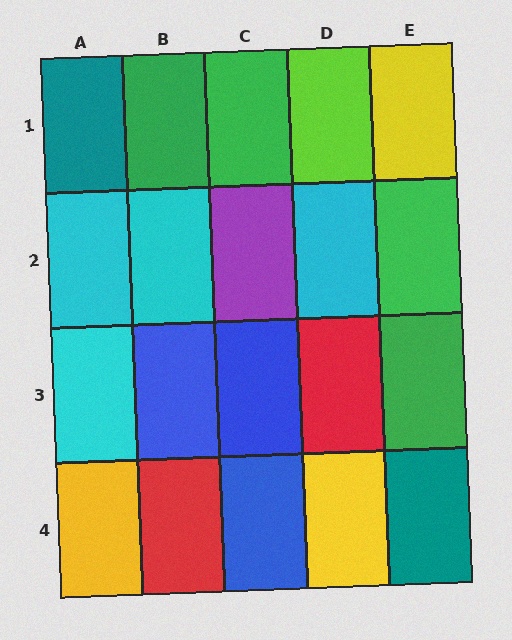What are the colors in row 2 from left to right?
Cyan, cyan, purple, cyan, green.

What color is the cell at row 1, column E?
Yellow.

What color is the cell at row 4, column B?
Red.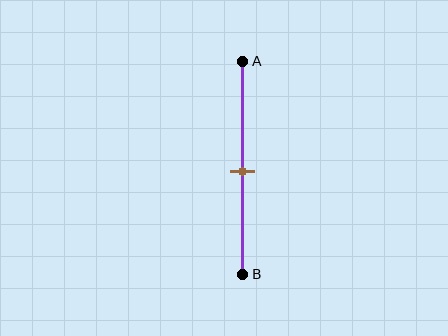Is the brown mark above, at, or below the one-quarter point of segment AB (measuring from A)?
The brown mark is below the one-quarter point of segment AB.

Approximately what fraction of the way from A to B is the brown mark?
The brown mark is approximately 50% of the way from A to B.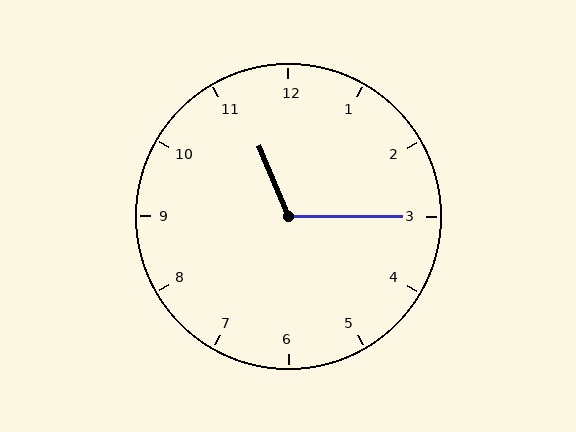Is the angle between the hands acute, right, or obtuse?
It is obtuse.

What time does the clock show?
11:15.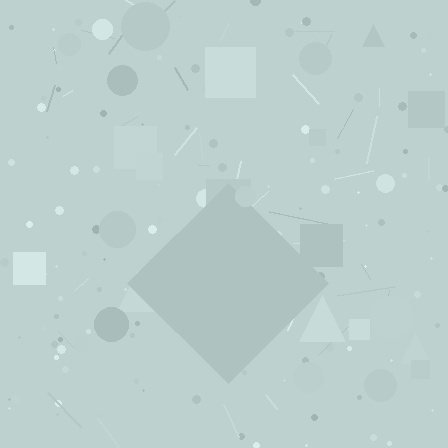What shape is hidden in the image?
A diamond is hidden in the image.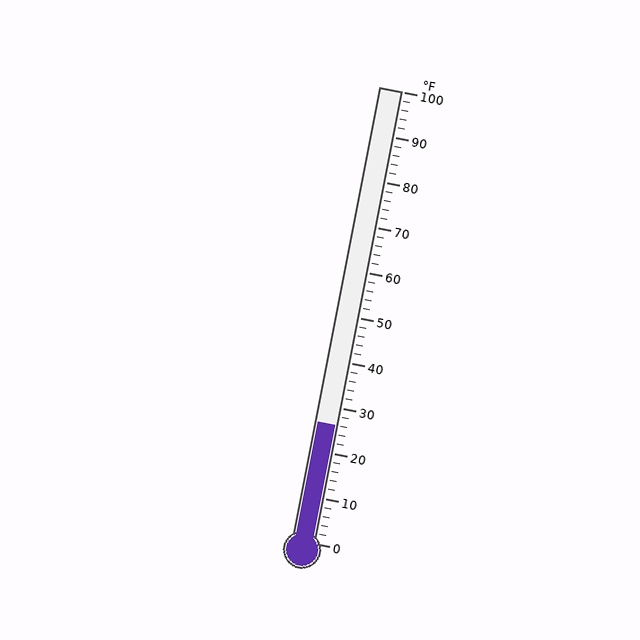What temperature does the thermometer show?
The thermometer shows approximately 26°F.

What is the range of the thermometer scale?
The thermometer scale ranges from 0°F to 100°F.